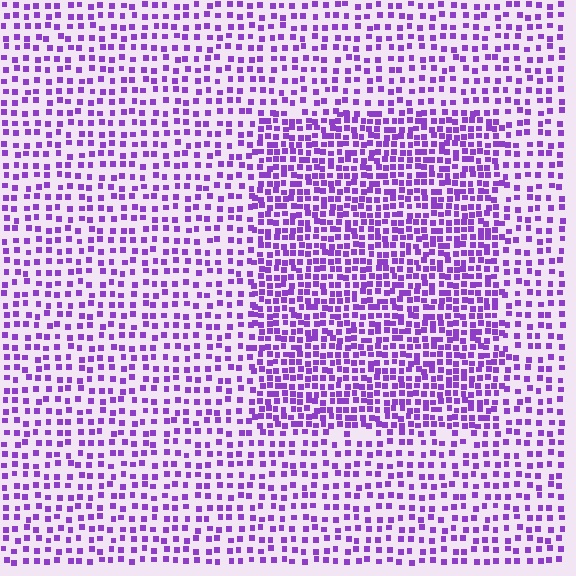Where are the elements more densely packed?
The elements are more densely packed inside the rectangle boundary.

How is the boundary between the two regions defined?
The boundary is defined by a change in element density (approximately 1.9x ratio). All elements are the same color, size, and shape.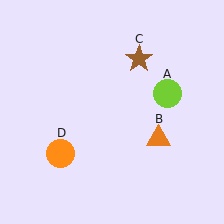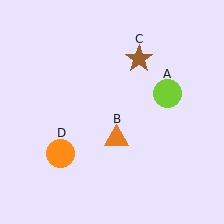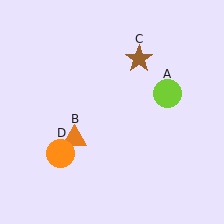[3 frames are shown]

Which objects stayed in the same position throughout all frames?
Lime circle (object A) and brown star (object C) and orange circle (object D) remained stationary.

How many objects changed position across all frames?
1 object changed position: orange triangle (object B).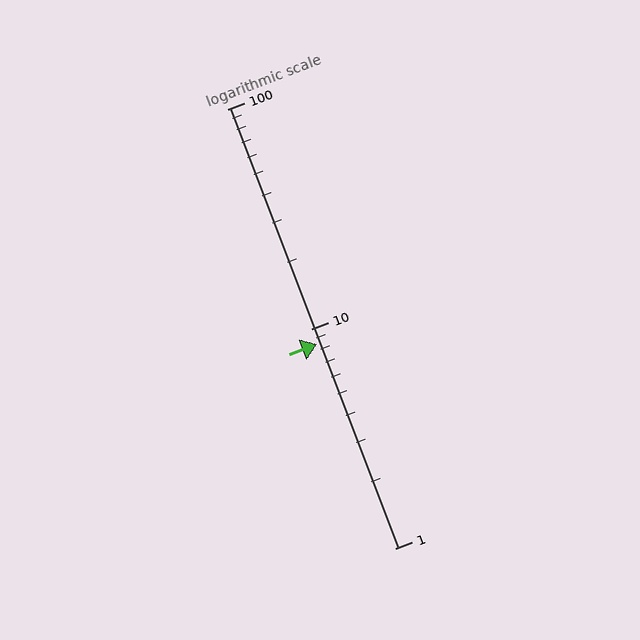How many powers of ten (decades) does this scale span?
The scale spans 2 decades, from 1 to 100.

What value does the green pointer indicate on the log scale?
The pointer indicates approximately 8.5.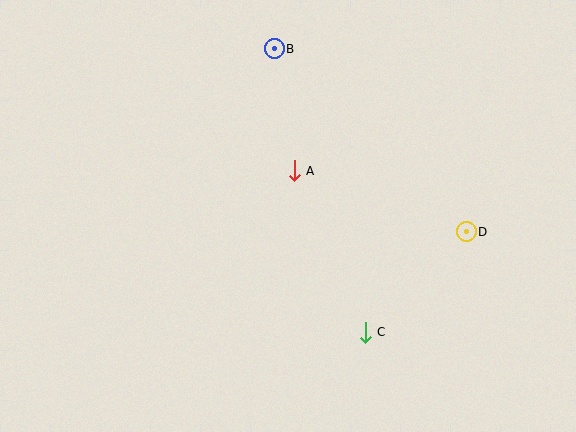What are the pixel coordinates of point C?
Point C is at (365, 332).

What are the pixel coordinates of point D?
Point D is at (466, 232).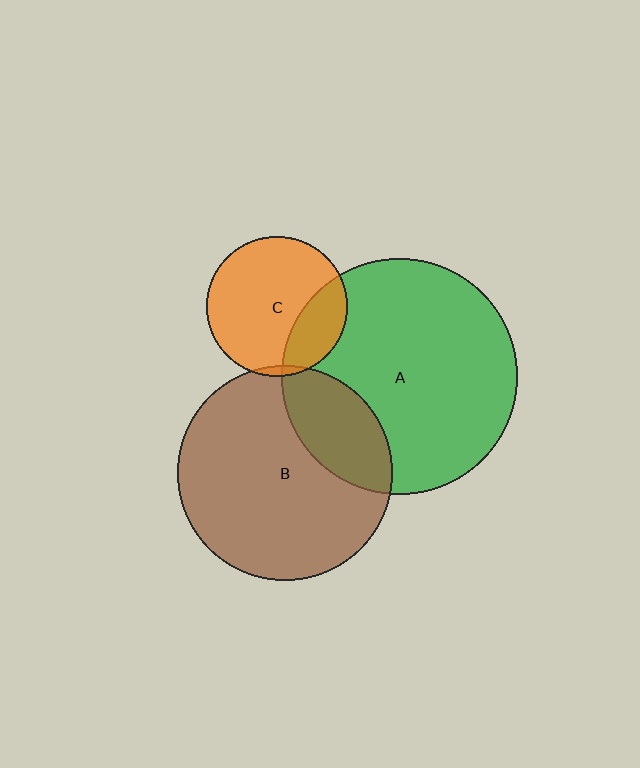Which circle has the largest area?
Circle A (green).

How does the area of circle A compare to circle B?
Approximately 1.2 times.